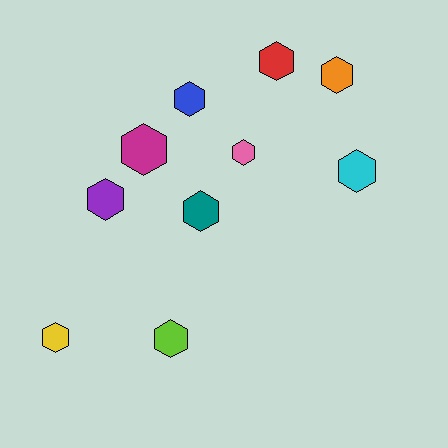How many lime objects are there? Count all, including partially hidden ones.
There is 1 lime object.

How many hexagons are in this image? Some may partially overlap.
There are 10 hexagons.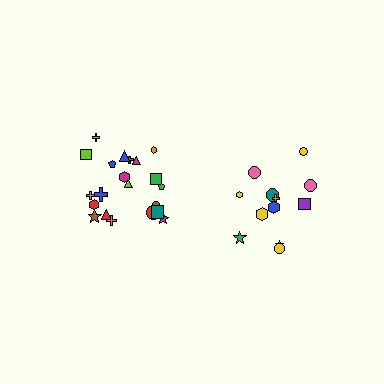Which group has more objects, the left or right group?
The left group.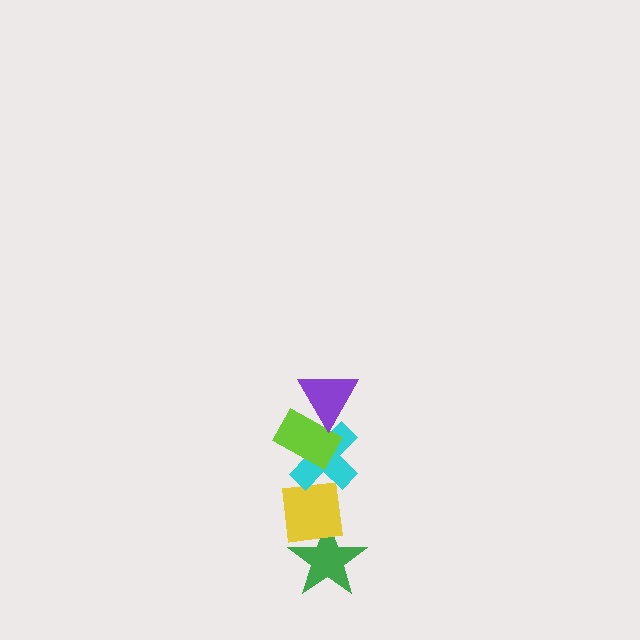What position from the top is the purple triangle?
The purple triangle is 1st from the top.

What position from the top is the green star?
The green star is 5th from the top.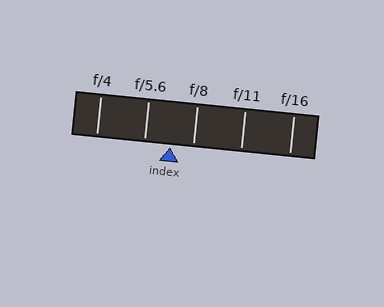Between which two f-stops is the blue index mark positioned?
The index mark is between f/5.6 and f/8.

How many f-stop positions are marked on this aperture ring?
There are 5 f-stop positions marked.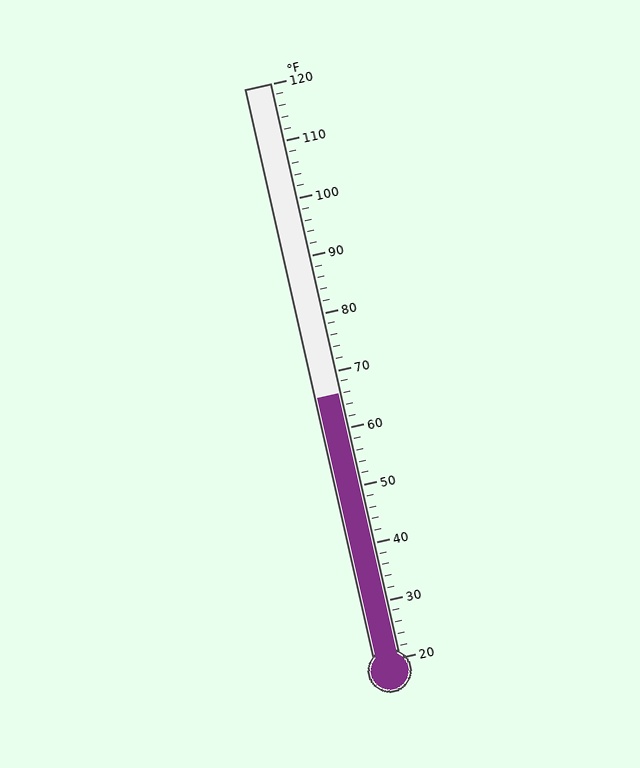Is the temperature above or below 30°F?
The temperature is above 30°F.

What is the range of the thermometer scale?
The thermometer scale ranges from 20°F to 120°F.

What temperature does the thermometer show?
The thermometer shows approximately 66°F.